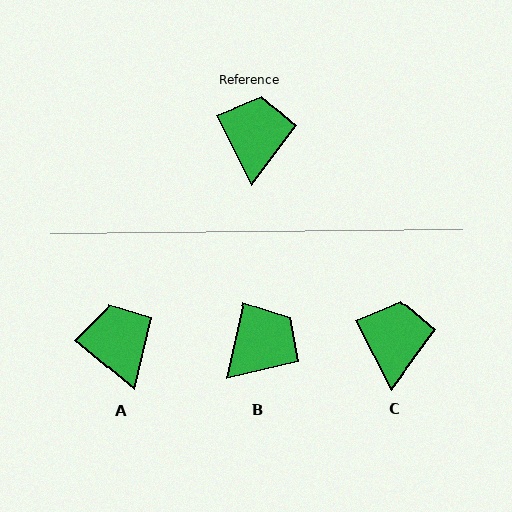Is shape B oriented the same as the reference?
No, it is off by about 40 degrees.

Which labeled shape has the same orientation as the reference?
C.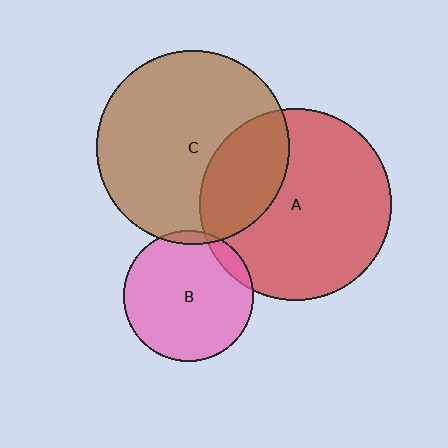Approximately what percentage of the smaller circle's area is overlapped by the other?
Approximately 30%.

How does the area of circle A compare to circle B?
Approximately 2.2 times.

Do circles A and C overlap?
Yes.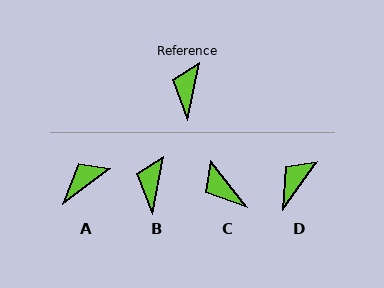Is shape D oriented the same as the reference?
No, it is off by about 24 degrees.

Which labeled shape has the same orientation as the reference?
B.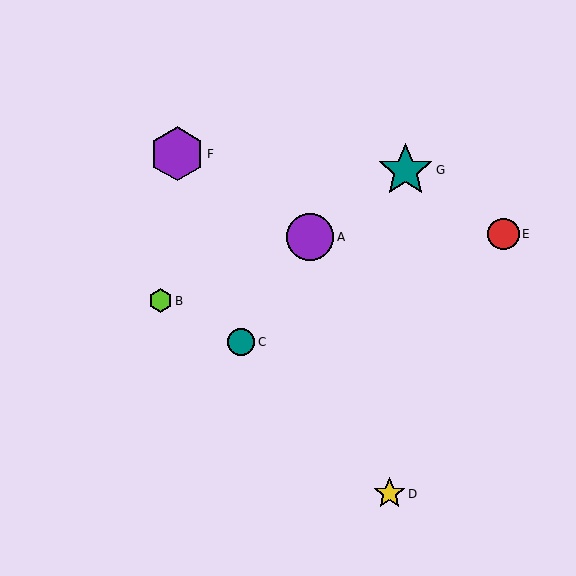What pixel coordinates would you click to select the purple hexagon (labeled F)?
Click at (177, 154) to select the purple hexagon F.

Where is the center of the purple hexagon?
The center of the purple hexagon is at (177, 154).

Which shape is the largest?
The teal star (labeled G) is the largest.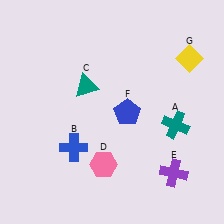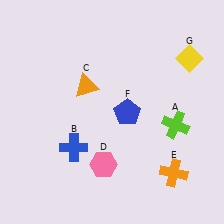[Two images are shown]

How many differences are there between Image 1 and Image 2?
There are 3 differences between the two images.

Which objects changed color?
A changed from teal to lime. C changed from teal to orange. E changed from purple to orange.